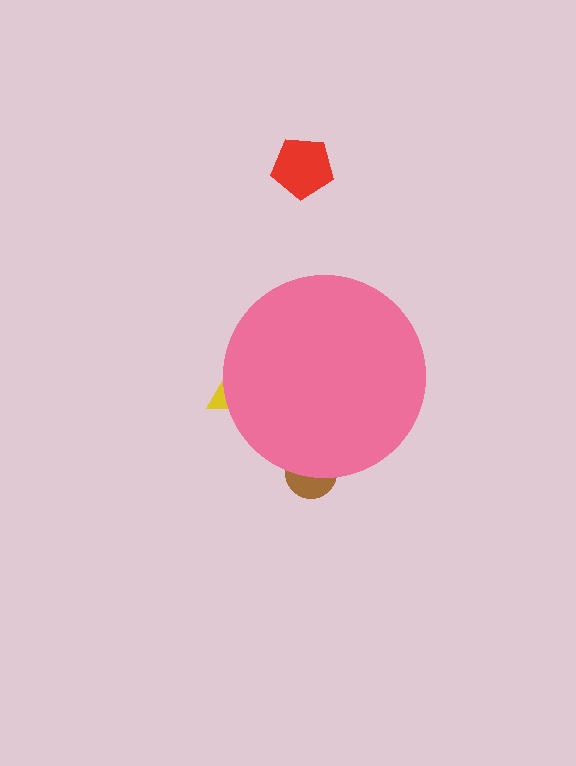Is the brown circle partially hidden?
Yes, the brown circle is partially hidden behind the pink circle.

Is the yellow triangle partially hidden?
Yes, the yellow triangle is partially hidden behind the pink circle.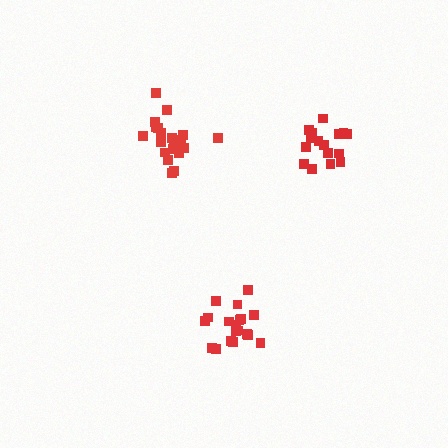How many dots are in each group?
Group 1: 21 dots, Group 2: 16 dots, Group 3: 19 dots (56 total).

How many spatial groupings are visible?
There are 3 spatial groupings.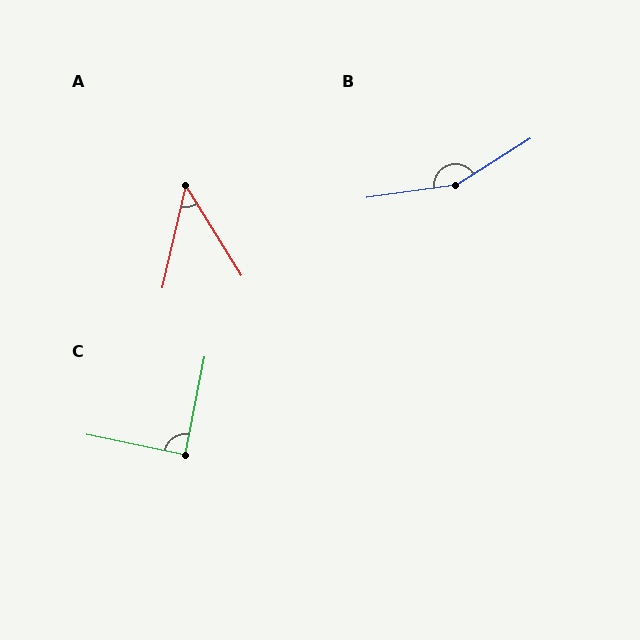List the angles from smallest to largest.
A (45°), C (90°), B (156°).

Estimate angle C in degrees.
Approximately 90 degrees.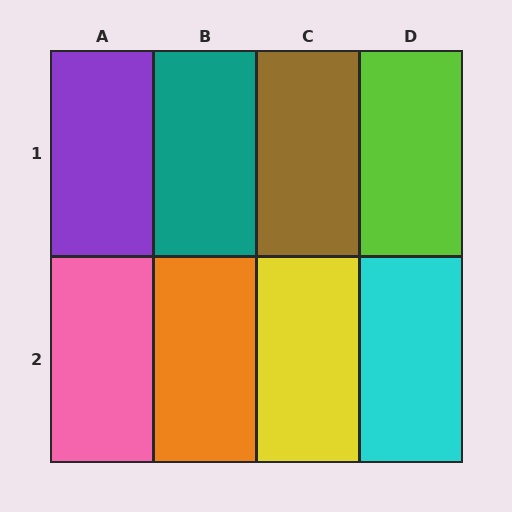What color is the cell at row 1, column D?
Lime.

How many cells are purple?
1 cell is purple.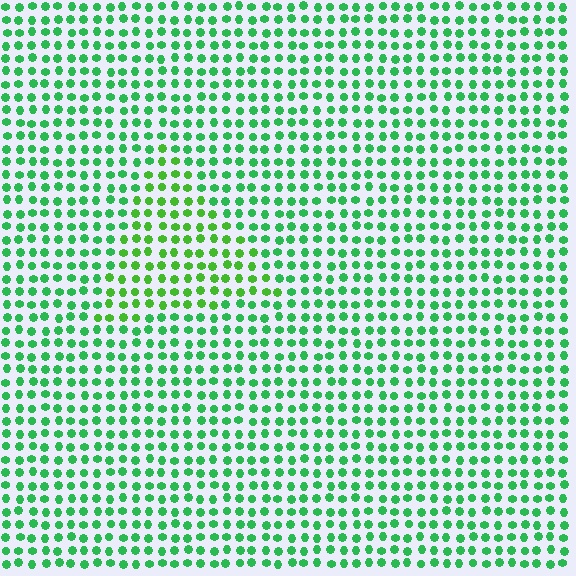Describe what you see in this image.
The image is filled with small green elements in a uniform arrangement. A triangle-shaped region is visible where the elements are tinted to a slightly different hue, forming a subtle color boundary.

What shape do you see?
I see a triangle.